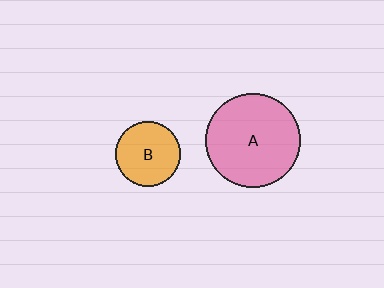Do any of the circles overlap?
No, none of the circles overlap.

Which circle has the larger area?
Circle A (pink).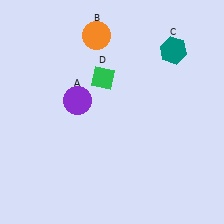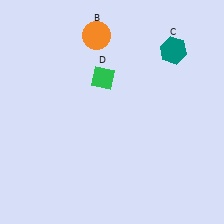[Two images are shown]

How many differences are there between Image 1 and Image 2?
There is 1 difference between the two images.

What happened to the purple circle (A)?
The purple circle (A) was removed in Image 2. It was in the top-left area of Image 1.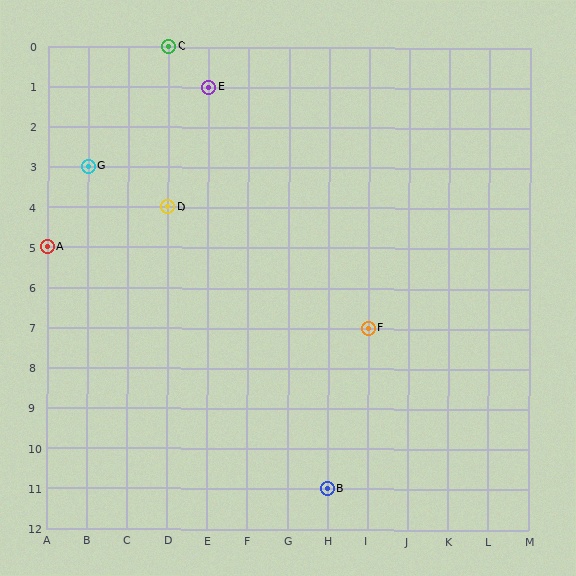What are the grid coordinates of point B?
Point B is at grid coordinates (H, 11).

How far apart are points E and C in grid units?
Points E and C are 1 column and 1 row apart (about 1.4 grid units diagonally).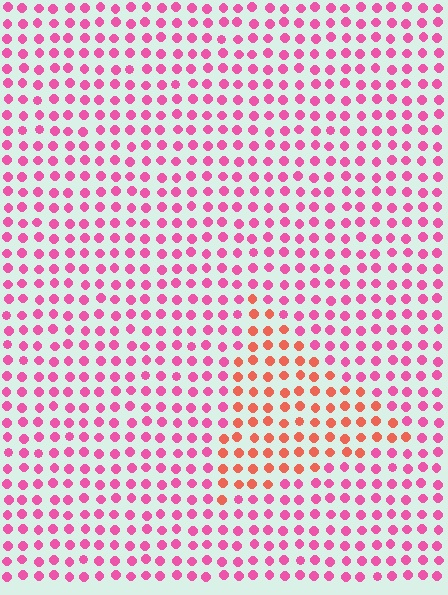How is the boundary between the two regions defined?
The boundary is defined purely by a slight shift in hue (about 40 degrees). Spacing, size, and orientation are identical on both sides.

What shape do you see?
I see a triangle.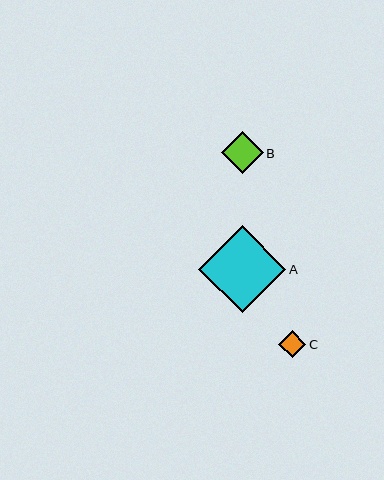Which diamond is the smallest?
Diamond C is the smallest with a size of approximately 27 pixels.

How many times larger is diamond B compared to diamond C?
Diamond B is approximately 1.5 times the size of diamond C.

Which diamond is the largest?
Diamond A is the largest with a size of approximately 87 pixels.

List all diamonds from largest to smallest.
From largest to smallest: A, B, C.